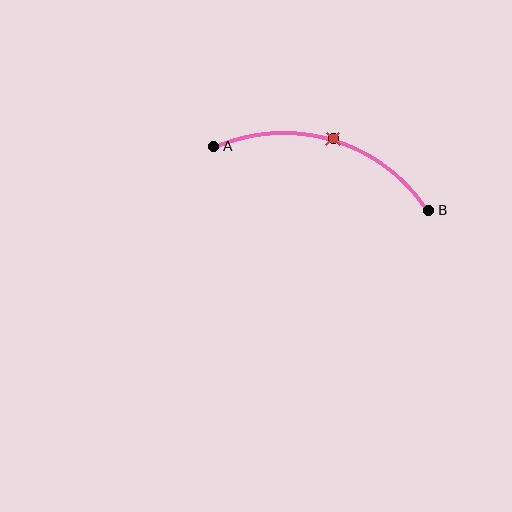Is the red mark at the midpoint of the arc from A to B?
Yes. The red mark lies on the arc at equal arc-length from both A and B — it is the arc midpoint.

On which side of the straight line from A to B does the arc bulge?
The arc bulges above the straight line connecting A and B.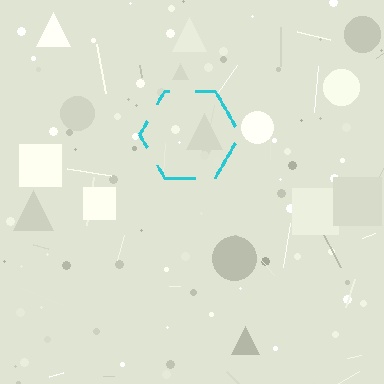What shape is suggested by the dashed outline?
The dashed outline suggests a hexagon.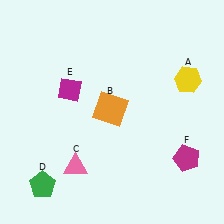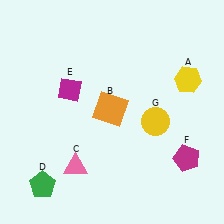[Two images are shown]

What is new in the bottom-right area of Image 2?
A yellow circle (G) was added in the bottom-right area of Image 2.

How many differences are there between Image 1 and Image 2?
There is 1 difference between the two images.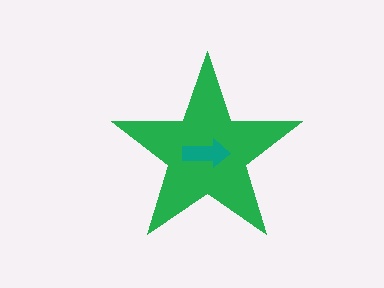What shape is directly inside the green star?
The teal arrow.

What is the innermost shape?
The teal arrow.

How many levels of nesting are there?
2.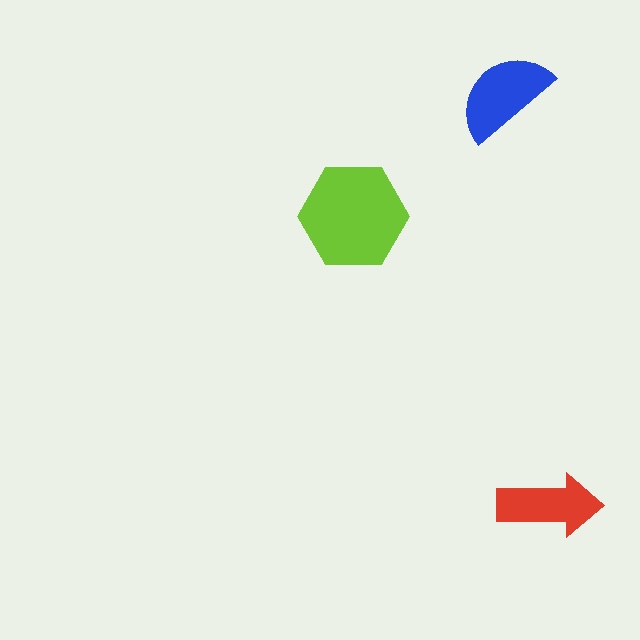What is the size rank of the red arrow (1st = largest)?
3rd.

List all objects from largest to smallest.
The lime hexagon, the blue semicircle, the red arrow.